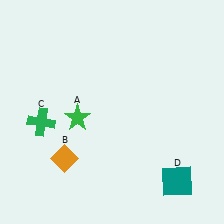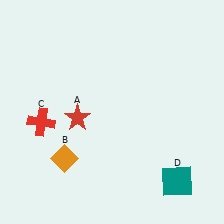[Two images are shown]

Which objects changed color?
A changed from green to red. C changed from green to red.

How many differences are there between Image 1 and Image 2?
There are 2 differences between the two images.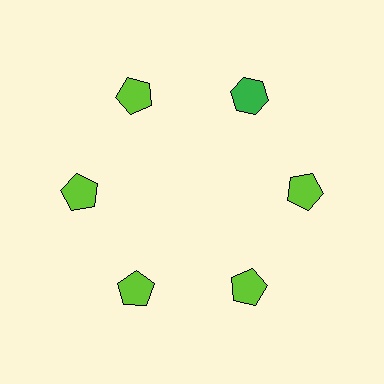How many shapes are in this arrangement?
There are 6 shapes arranged in a ring pattern.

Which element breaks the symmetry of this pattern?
The green hexagon at roughly the 1 o'clock position breaks the symmetry. All other shapes are lime pentagons.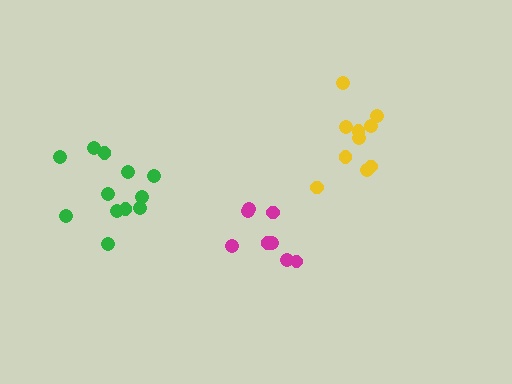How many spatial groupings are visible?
There are 3 spatial groupings.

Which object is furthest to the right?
The yellow cluster is rightmost.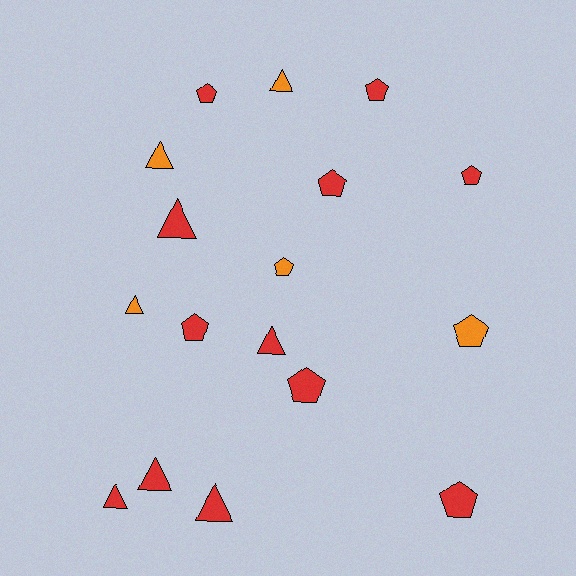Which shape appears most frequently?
Pentagon, with 9 objects.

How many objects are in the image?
There are 17 objects.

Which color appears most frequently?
Red, with 12 objects.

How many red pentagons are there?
There are 7 red pentagons.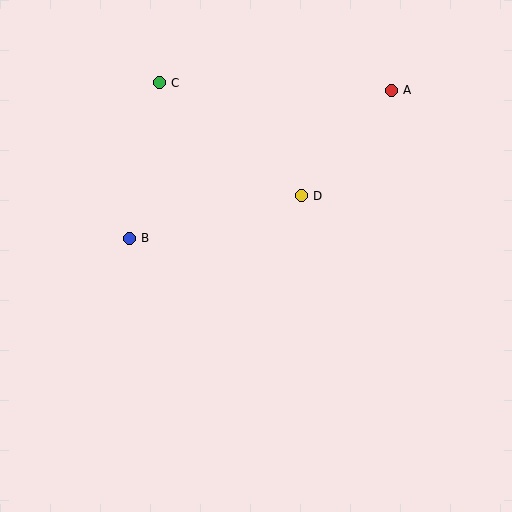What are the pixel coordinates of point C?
Point C is at (159, 83).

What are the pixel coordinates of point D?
Point D is at (301, 196).